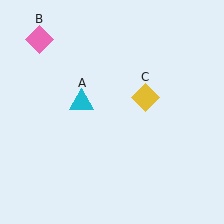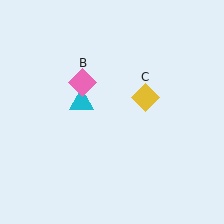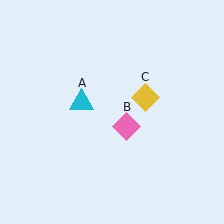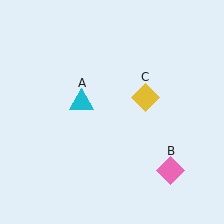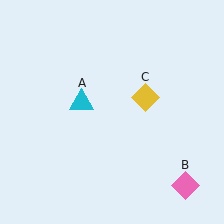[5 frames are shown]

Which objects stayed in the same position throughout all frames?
Cyan triangle (object A) and yellow diamond (object C) remained stationary.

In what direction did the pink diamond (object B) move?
The pink diamond (object B) moved down and to the right.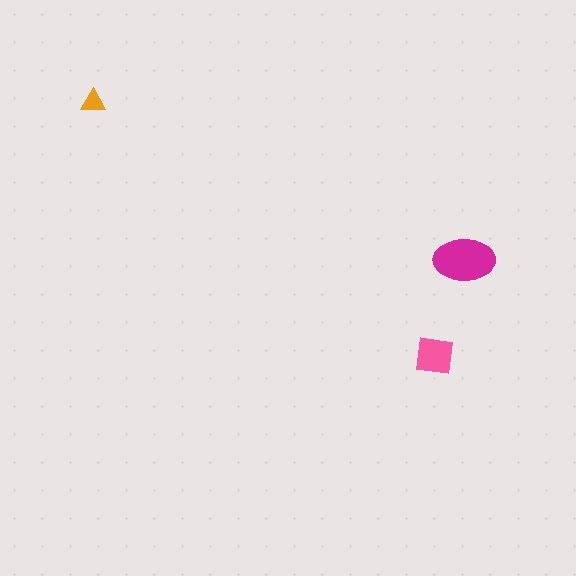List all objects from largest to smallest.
The magenta ellipse, the pink square, the orange triangle.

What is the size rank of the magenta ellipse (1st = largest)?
1st.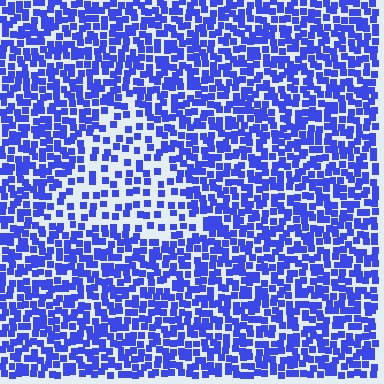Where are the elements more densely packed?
The elements are more densely packed outside the triangle boundary.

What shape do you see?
I see a triangle.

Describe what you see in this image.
The image contains small blue elements arranged at two different densities. A triangle-shaped region is visible where the elements are less densely packed than the surrounding area.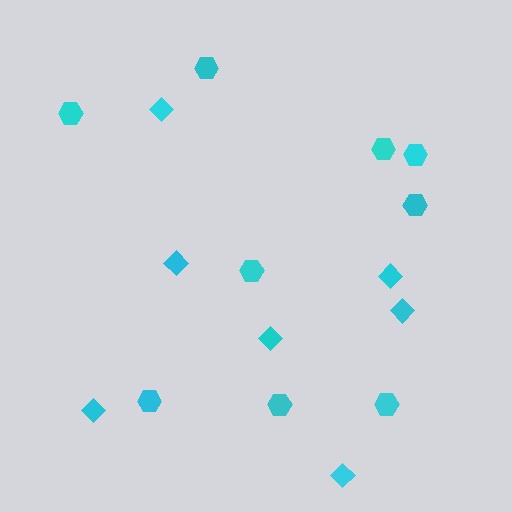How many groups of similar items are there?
There are 2 groups: one group of diamonds (7) and one group of hexagons (9).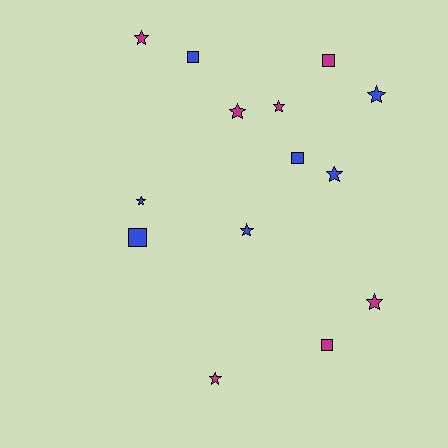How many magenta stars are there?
There are 5 magenta stars.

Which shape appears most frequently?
Star, with 9 objects.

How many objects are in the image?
There are 14 objects.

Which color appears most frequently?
Magenta, with 7 objects.